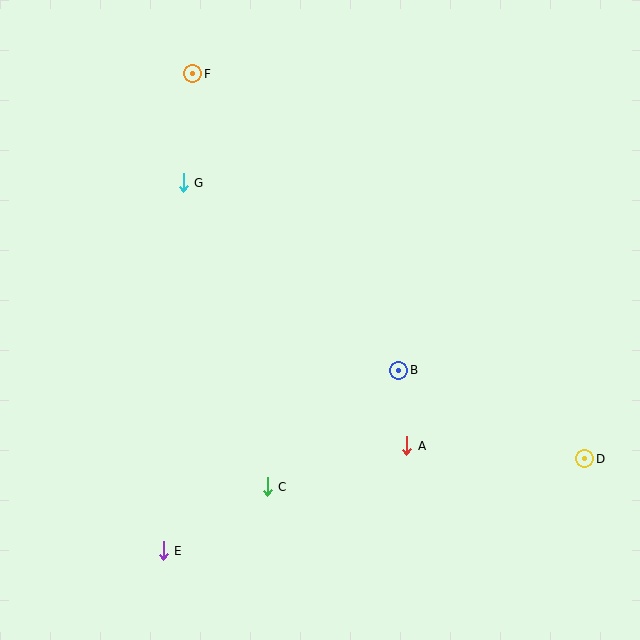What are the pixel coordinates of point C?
Point C is at (267, 487).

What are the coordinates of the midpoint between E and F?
The midpoint between E and F is at (178, 312).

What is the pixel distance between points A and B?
The distance between A and B is 76 pixels.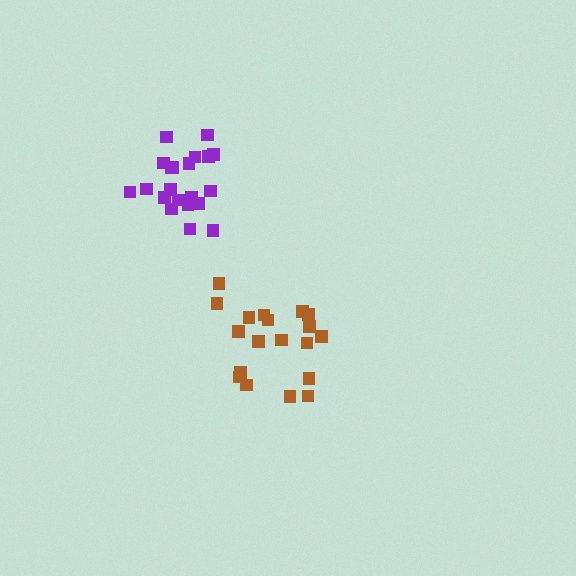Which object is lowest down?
The brown cluster is bottommost.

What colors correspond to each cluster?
The clusters are colored: purple, brown.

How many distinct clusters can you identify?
There are 2 distinct clusters.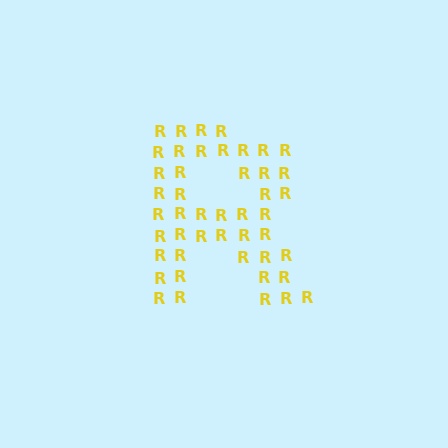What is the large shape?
The large shape is the letter R.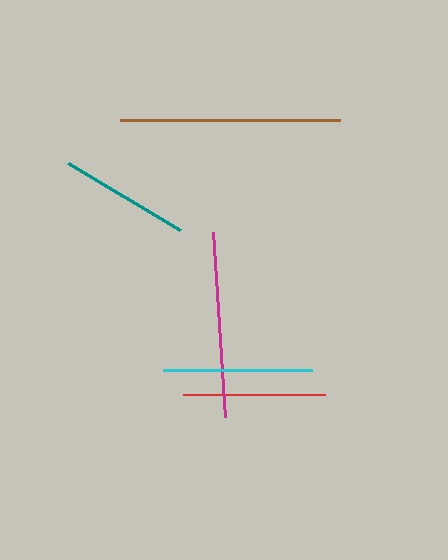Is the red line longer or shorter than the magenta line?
The magenta line is longer than the red line.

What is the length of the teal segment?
The teal segment is approximately 130 pixels long.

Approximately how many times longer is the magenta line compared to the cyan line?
The magenta line is approximately 1.2 times the length of the cyan line.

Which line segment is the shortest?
The teal line is the shortest at approximately 130 pixels.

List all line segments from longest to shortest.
From longest to shortest: brown, magenta, cyan, red, teal.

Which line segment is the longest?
The brown line is the longest at approximately 221 pixels.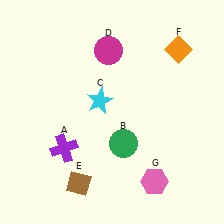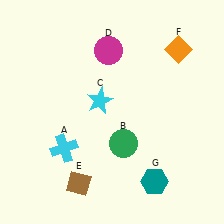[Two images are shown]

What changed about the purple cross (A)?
In Image 1, A is purple. In Image 2, it changed to cyan.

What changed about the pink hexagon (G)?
In Image 1, G is pink. In Image 2, it changed to teal.